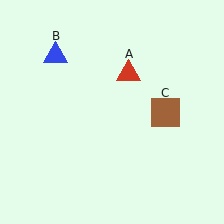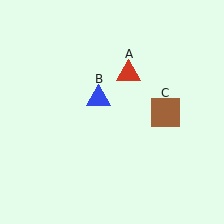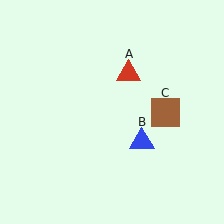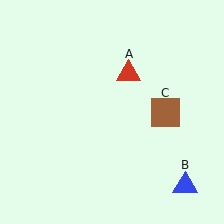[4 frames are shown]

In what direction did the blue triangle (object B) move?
The blue triangle (object B) moved down and to the right.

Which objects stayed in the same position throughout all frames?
Red triangle (object A) and brown square (object C) remained stationary.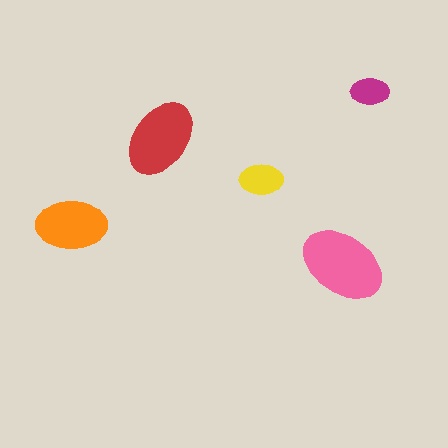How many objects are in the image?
There are 5 objects in the image.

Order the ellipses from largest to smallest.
the pink one, the red one, the orange one, the yellow one, the magenta one.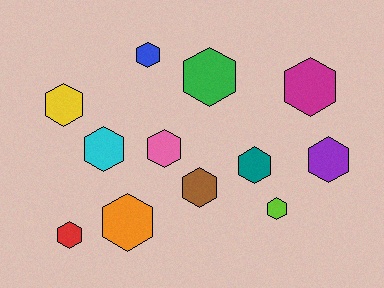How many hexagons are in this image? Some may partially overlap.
There are 12 hexagons.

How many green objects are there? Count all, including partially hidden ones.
There is 1 green object.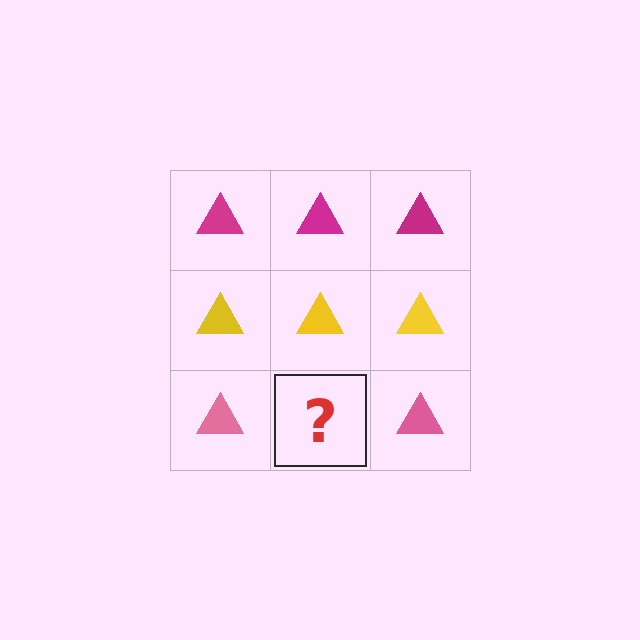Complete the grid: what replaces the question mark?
The question mark should be replaced with a pink triangle.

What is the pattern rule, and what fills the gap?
The rule is that each row has a consistent color. The gap should be filled with a pink triangle.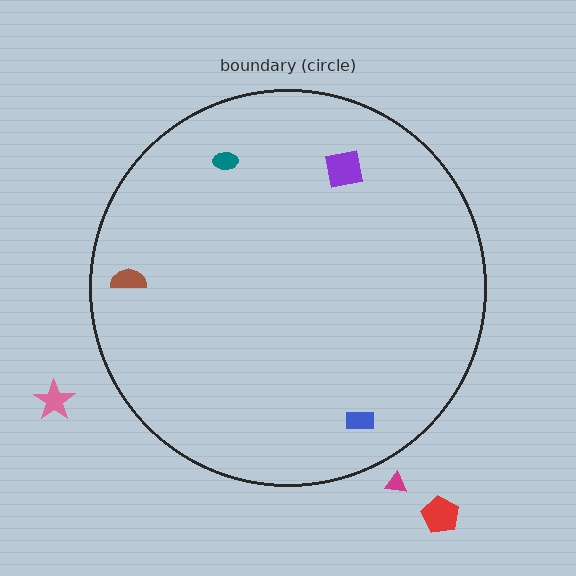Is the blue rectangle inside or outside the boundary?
Inside.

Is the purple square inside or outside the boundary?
Inside.